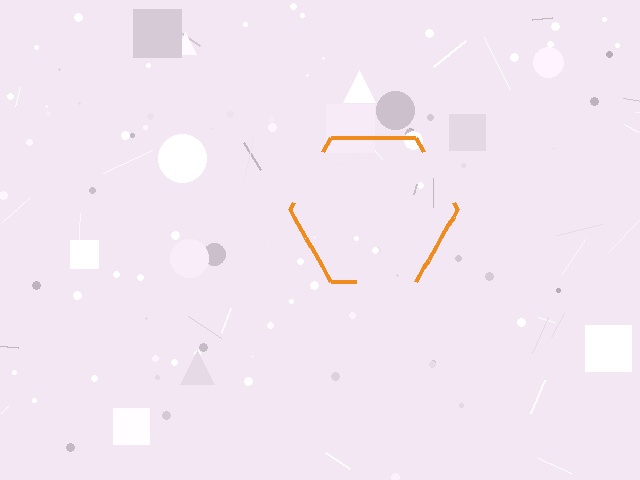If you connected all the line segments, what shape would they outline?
They would outline a hexagon.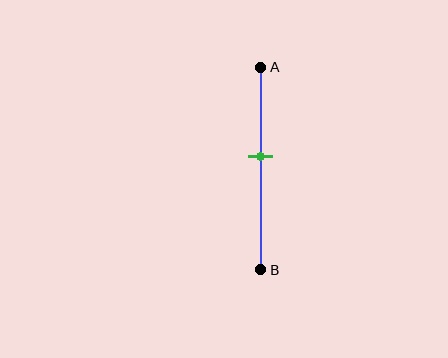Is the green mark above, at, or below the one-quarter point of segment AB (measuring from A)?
The green mark is below the one-quarter point of segment AB.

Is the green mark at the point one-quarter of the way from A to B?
No, the mark is at about 45% from A, not at the 25% one-quarter point.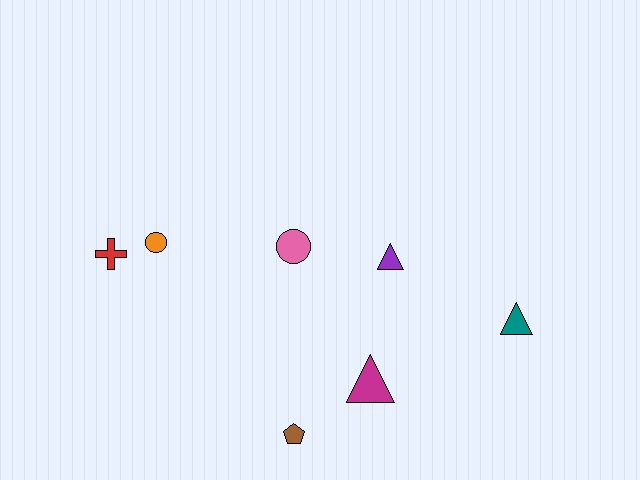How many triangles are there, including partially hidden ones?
There are 3 triangles.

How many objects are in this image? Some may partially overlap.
There are 7 objects.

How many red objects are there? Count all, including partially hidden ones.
There is 1 red object.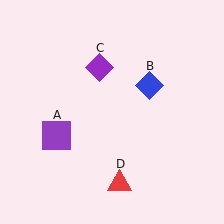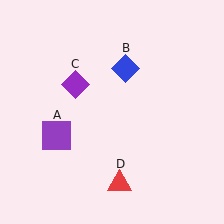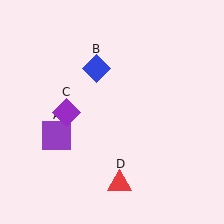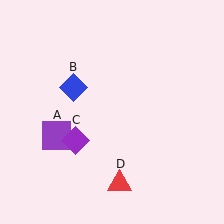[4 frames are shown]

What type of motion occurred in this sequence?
The blue diamond (object B), purple diamond (object C) rotated counterclockwise around the center of the scene.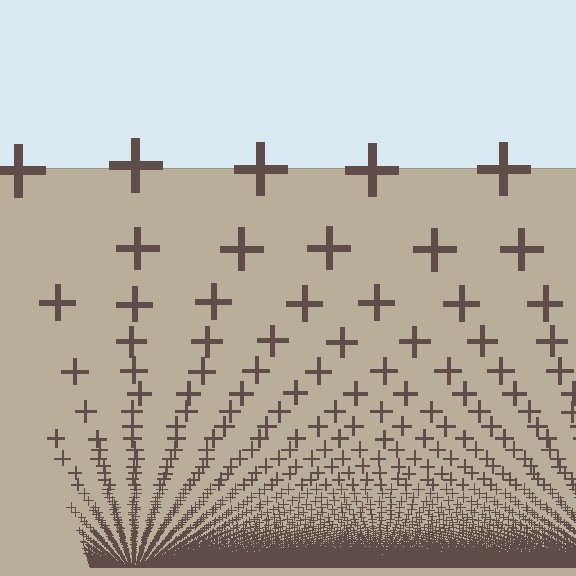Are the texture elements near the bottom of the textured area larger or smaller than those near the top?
Smaller. The gradient is inverted — elements near the bottom are smaller and denser.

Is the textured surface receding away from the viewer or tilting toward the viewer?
The surface appears to tilt toward the viewer. Texture elements get larger and sparser toward the top.